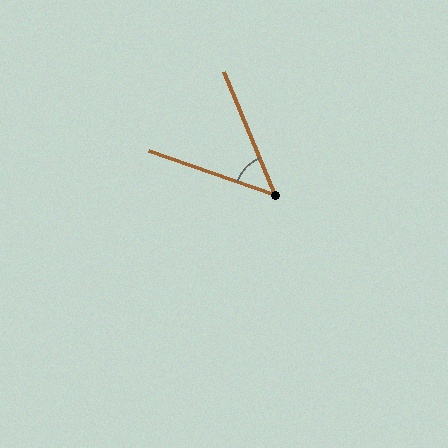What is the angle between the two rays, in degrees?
Approximately 48 degrees.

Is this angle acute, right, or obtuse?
It is acute.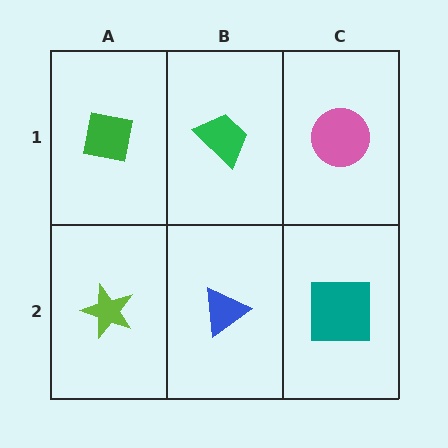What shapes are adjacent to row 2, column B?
A green trapezoid (row 1, column B), a lime star (row 2, column A), a teal square (row 2, column C).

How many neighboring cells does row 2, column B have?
3.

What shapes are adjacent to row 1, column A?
A lime star (row 2, column A), a green trapezoid (row 1, column B).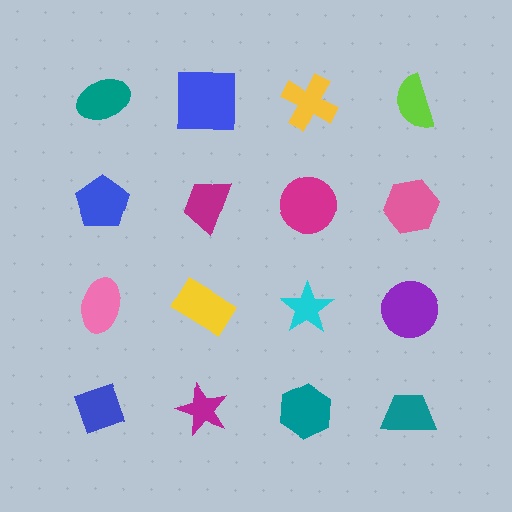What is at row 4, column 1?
A blue diamond.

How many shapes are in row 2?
4 shapes.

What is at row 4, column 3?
A teal hexagon.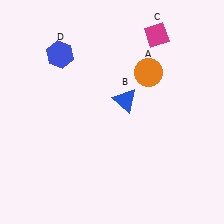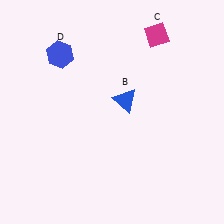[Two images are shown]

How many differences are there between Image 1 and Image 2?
There is 1 difference between the two images.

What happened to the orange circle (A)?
The orange circle (A) was removed in Image 2. It was in the top-right area of Image 1.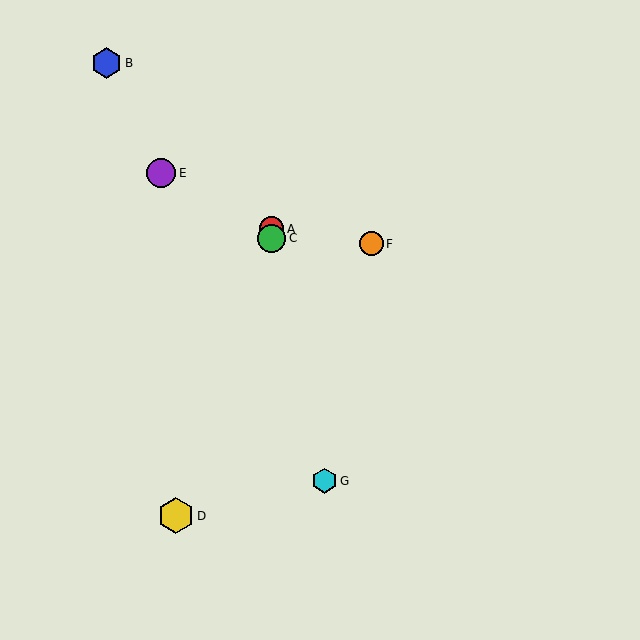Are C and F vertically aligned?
No, C is at x≈271 and F is at x≈371.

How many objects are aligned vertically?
2 objects (A, C) are aligned vertically.